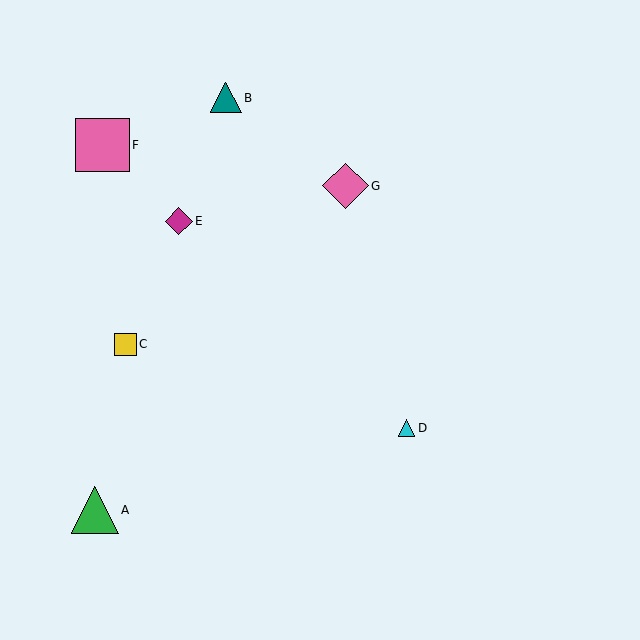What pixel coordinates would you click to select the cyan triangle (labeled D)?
Click at (407, 428) to select the cyan triangle D.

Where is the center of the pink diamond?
The center of the pink diamond is at (345, 186).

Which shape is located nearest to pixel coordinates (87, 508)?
The green triangle (labeled A) at (95, 510) is nearest to that location.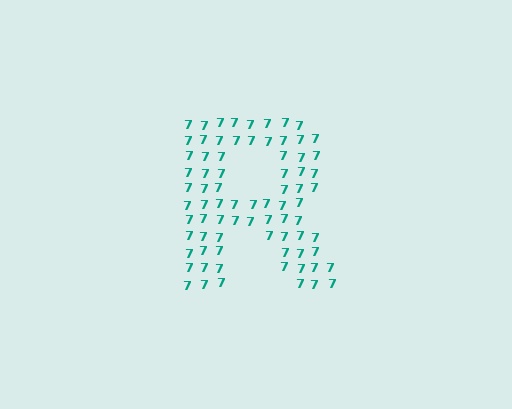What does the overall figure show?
The overall figure shows the letter R.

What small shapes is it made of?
It is made of small digit 7's.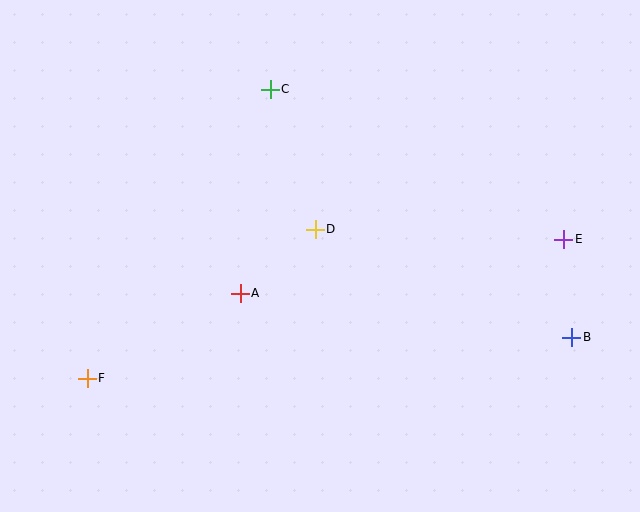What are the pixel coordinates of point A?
Point A is at (240, 293).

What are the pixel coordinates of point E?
Point E is at (564, 239).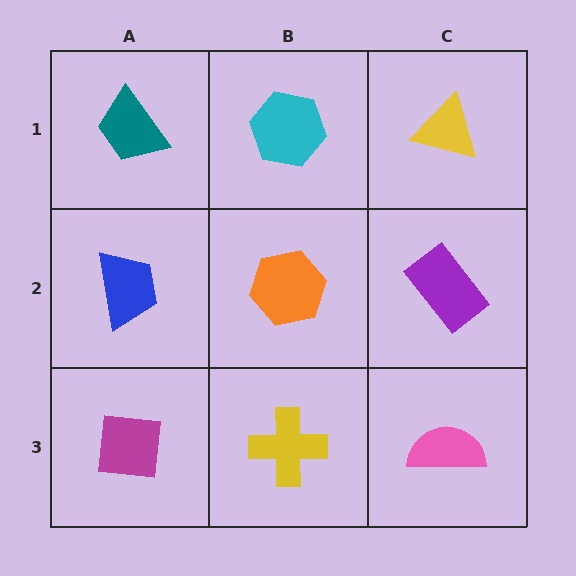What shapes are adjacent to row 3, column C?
A purple rectangle (row 2, column C), a yellow cross (row 3, column B).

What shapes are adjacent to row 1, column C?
A purple rectangle (row 2, column C), a cyan hexagon (row 1, column B).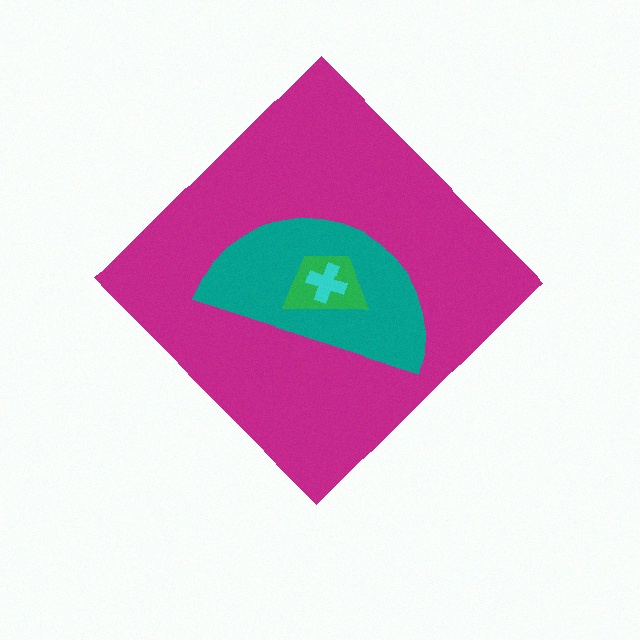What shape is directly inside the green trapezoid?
The cyan cross.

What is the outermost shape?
The magenta diamond.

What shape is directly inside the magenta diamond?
The teal semicircle.